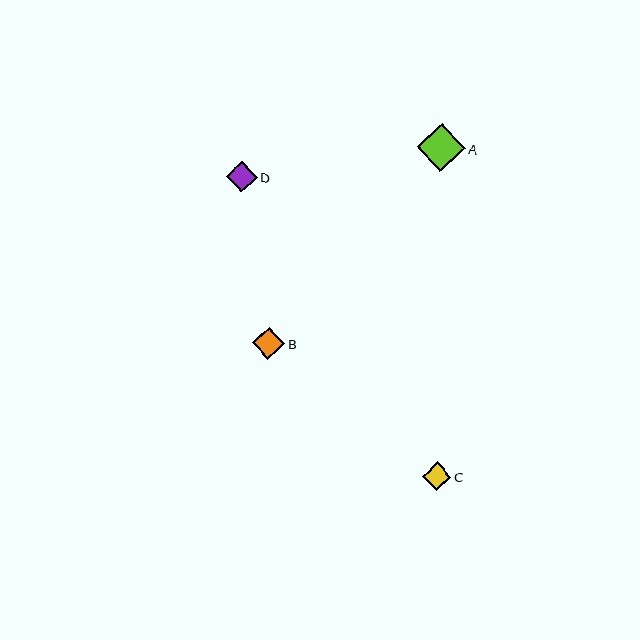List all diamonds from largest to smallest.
From largest to smallest: A, B, D, C.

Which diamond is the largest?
Diamond A is the largest with a size of approximately 48 pixels.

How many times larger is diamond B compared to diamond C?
Diamond B is approximately 1.1 times the size of diamond C.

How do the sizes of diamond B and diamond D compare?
Diamond B and diamond D are approximately the same size.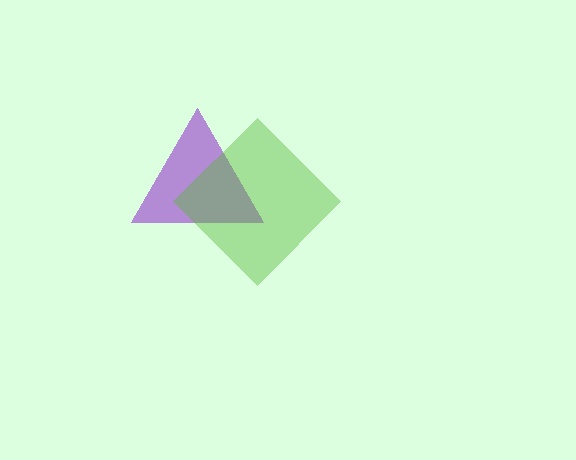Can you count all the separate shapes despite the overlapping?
Yes, there are 2 separate shapes.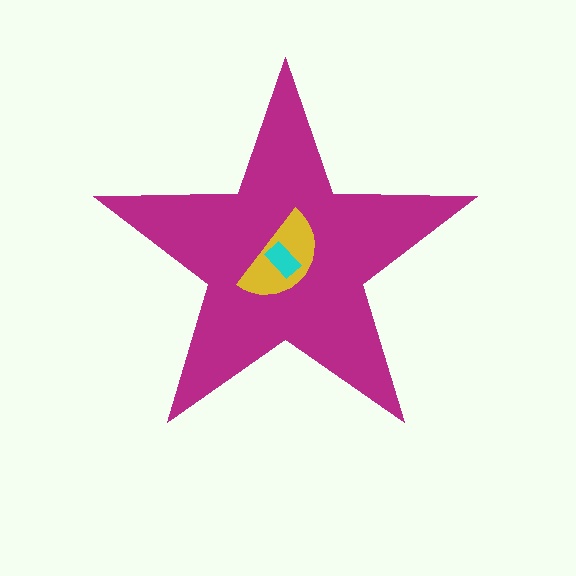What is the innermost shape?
The cyan rectangle.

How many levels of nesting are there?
3.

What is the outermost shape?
The magenta star.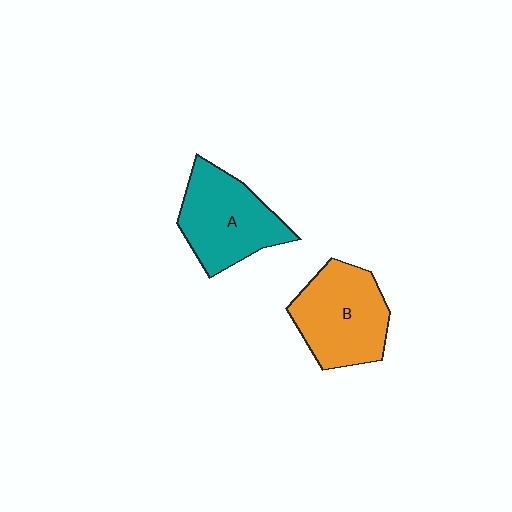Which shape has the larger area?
Shape B (orange).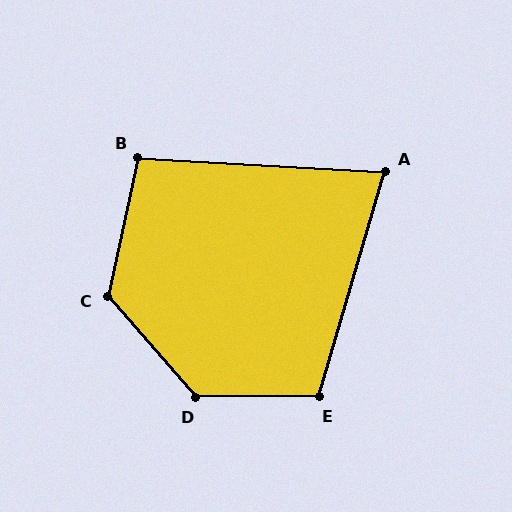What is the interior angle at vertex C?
Approximately 127 degrees (obtuse).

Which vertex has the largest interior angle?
D, at approximately 130 degrees.